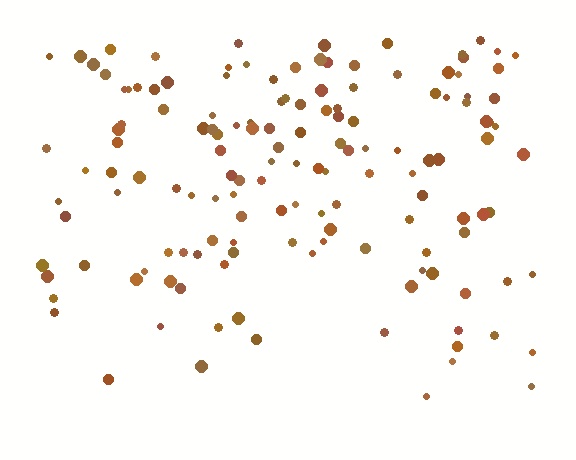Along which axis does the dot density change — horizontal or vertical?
Vertical.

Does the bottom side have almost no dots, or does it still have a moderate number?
Still a moderate number, just noticeably fewer than the top.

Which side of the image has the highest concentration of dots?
The top.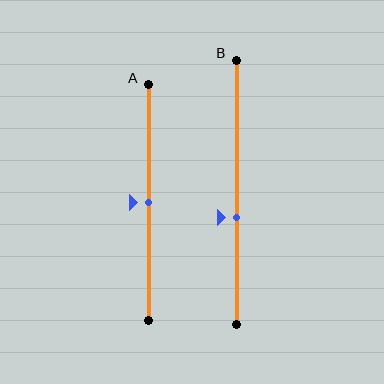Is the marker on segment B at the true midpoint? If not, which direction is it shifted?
No, the marker on segment B is shifted downward by about 10% of the segment length.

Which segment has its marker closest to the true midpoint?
Segment A has its marker closest to the true midpoint.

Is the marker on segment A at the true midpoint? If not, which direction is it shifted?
Yes, the marker on segment A is at the true midpoint.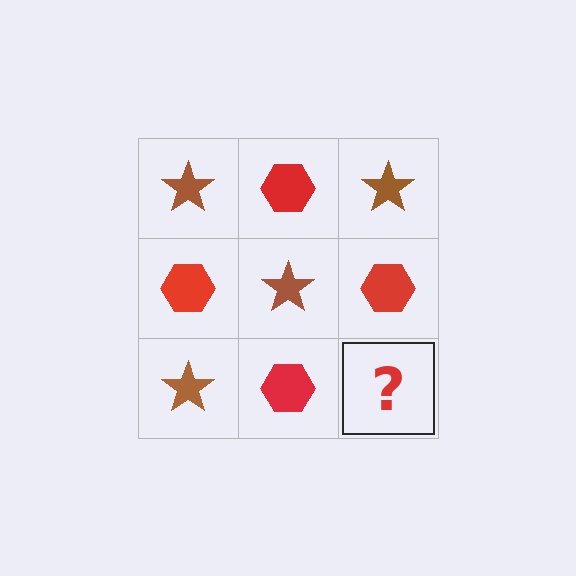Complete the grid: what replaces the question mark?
The question mark should be replaced with a brown star.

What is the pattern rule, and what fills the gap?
The rule is that it alternates brown star and red hexagon in a checkerboard pattern. The gap should be filled with a brown star.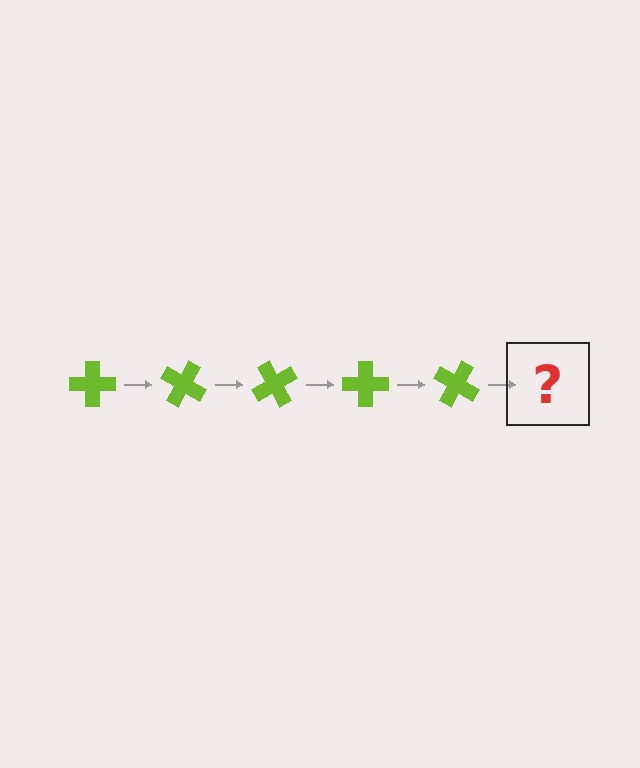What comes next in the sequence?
The next element should be a lime cross rotated 150 degrees.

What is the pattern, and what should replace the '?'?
The pattern is that the cross rotates 30 degrees each step. The '?' should be a lime cross rotated 150 degrees.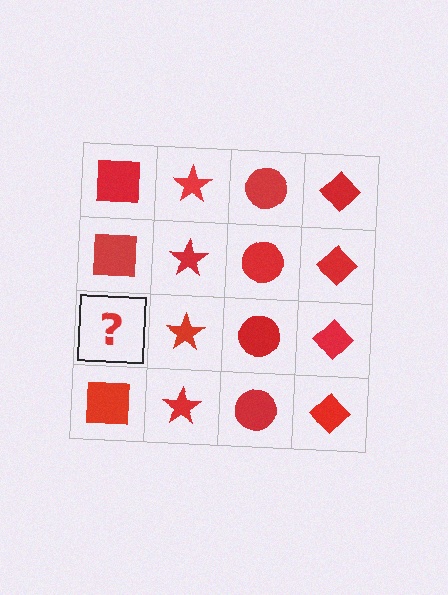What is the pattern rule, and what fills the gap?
The rule is that each column has a consistent shape. The gap should be filled with a red square.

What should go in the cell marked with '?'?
The missing cell should contain a red square.